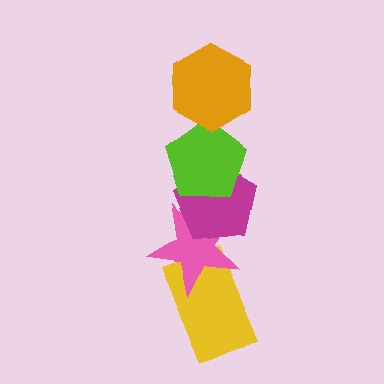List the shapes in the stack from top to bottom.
From top to bottom: the orange hexagon, the lime pentagon, the magenta pentagon, the pink star, the yellow rectangle.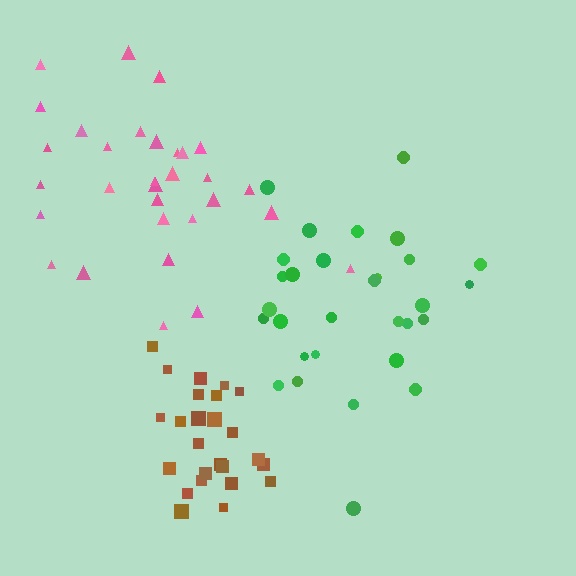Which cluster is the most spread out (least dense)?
Green.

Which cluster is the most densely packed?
Brown.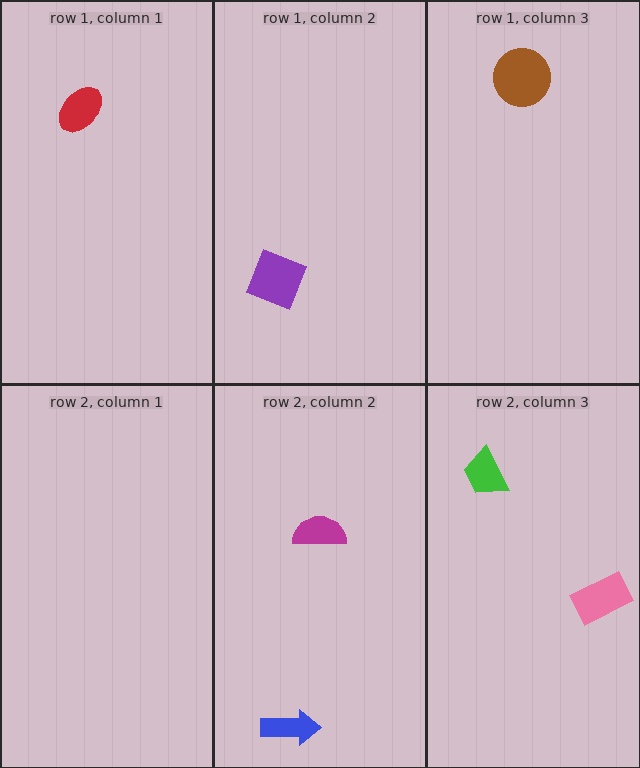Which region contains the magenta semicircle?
The row 2, column 2 region.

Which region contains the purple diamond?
The row 1, column 2 region.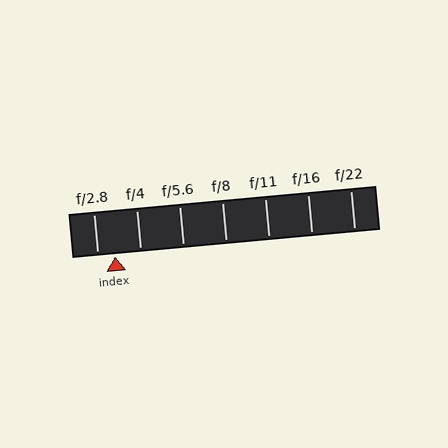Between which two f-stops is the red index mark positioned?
The index mark is between f/2.8 and f/4.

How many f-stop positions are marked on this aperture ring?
There are 7 f-stop positions marked.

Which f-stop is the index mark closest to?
The index mark is closest to f/2.8.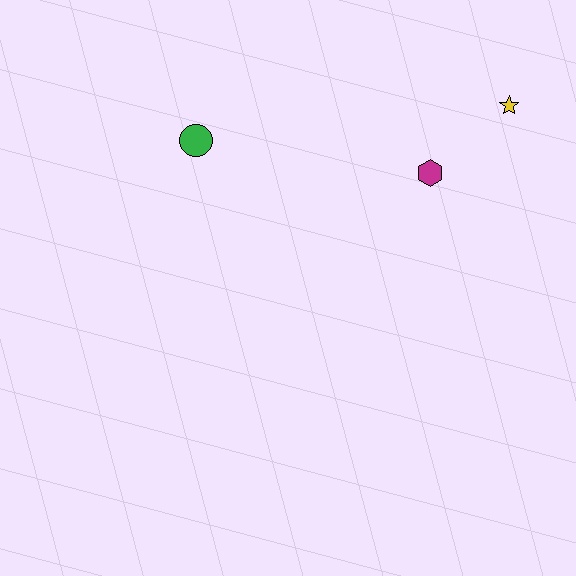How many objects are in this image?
There are 3 objects.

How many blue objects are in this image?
There are no blue objects.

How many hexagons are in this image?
There is 1 hexagon.